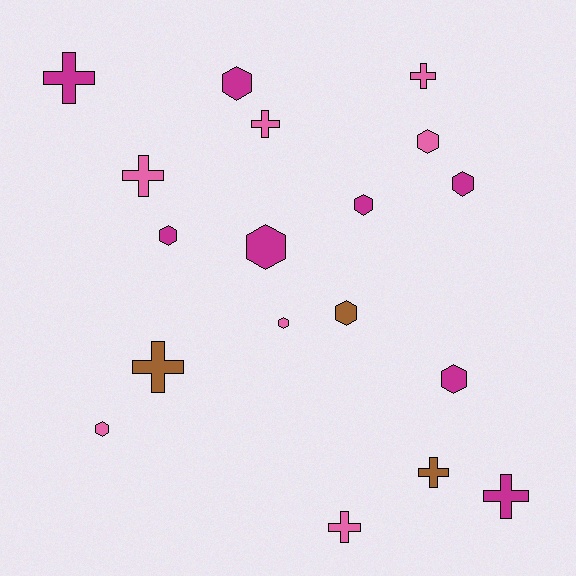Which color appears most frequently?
Magenta, with 8 objects.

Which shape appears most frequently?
Hexagon, with 10 objects.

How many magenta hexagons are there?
There are 6 magenta hexagons.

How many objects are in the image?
There are 18 objects.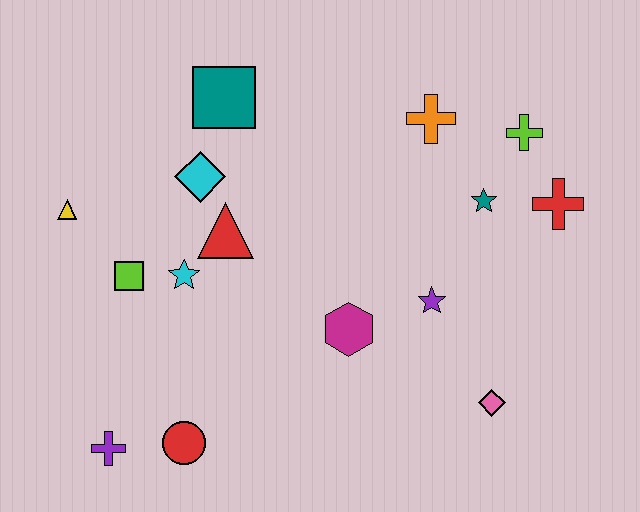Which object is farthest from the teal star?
The purple cross is farthest from the teal star.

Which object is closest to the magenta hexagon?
The purple star is closest to the magenta hexagon.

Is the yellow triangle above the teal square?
No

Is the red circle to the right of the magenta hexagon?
No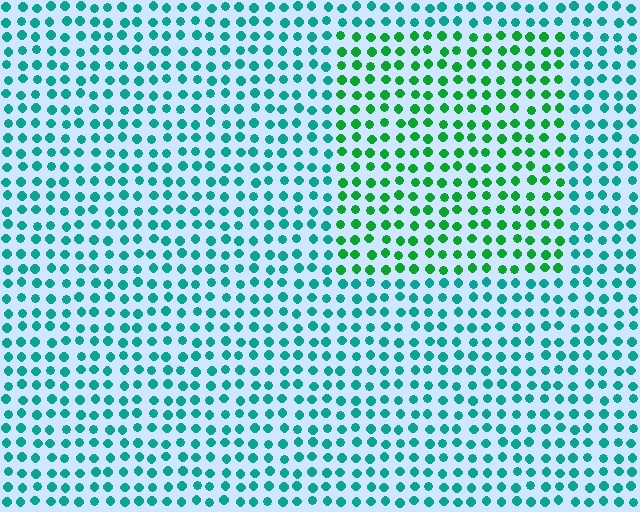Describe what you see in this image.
The image is filled with small teal elements in a uniform arrangement. A rectangle-shaped region is visible where the elements are tinted to a slightly different hue, forming a subtle color boundary.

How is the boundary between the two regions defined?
The boundary is defined purely by a slight shift in hue (about 40 degrees). Spacing, size, and orientation are identical on both sides.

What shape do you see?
I see a rectangle.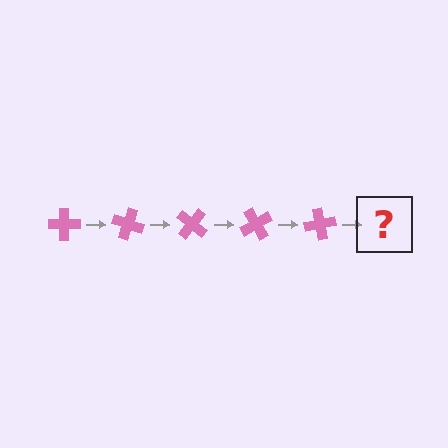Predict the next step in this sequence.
The next step is a pink cross rotated 100 degrees.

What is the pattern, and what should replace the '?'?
The pattern is that the cross rotates 20 degrees each step. The '?' should be a pink cross rotated 100 degrees.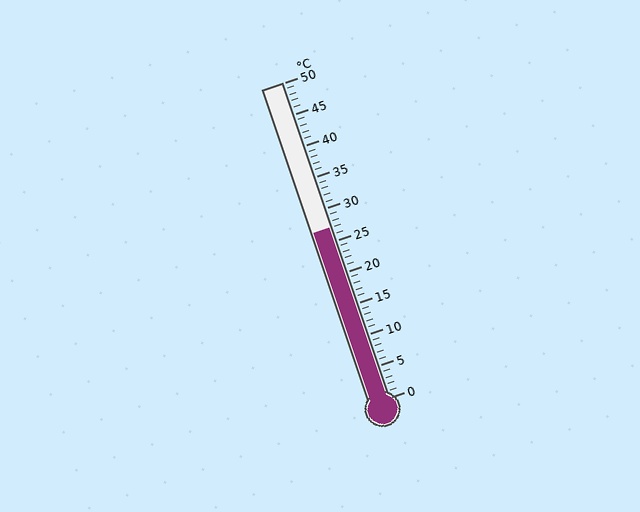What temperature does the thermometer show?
The thermometer shows approximately 27°C.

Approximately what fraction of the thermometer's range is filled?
The thermometer is filled to approximately 55% of its range.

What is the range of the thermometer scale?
The thermometer scale ranges from 0°C to 50°C.